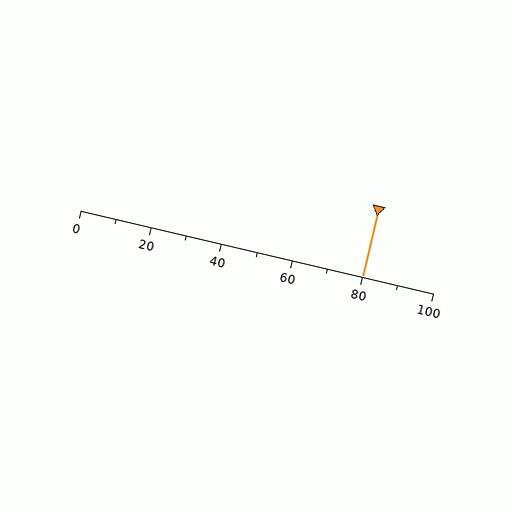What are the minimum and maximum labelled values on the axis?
The axis runs from 0 to 100.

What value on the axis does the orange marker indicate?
The marker indicates approximately 80.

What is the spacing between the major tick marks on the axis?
The major ticks are spaced 20 apart.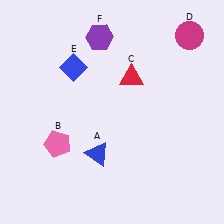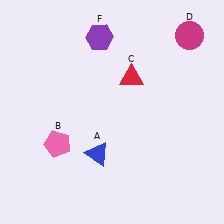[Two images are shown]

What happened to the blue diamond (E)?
The blue diamond (E) was removed in Image 2. It was in the top-left area of Image 1.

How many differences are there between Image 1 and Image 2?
There is 1 difference between the two images.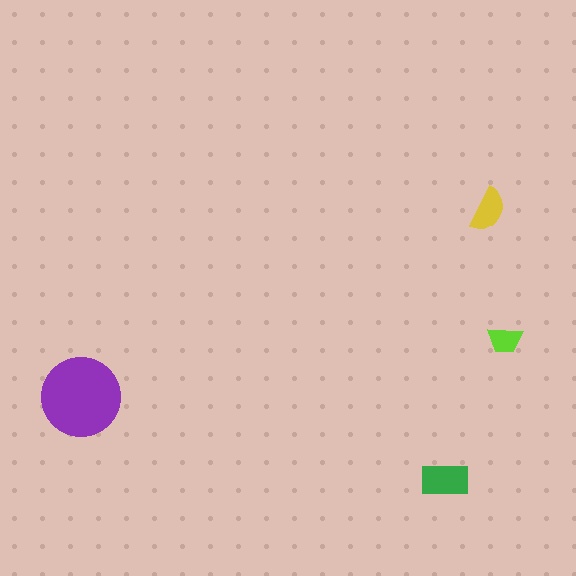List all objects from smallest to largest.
The lime trapezoid, the yellow semicircle, the green rectangle, the purple circle.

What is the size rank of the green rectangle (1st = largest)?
2nd.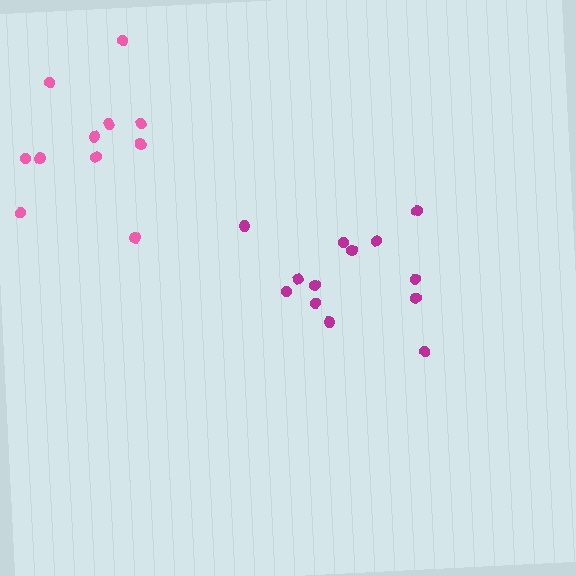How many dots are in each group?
Group 1: 11 dots, Group 2: 13 dots (24 total).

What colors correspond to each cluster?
The clusters are colored: pink, magenta.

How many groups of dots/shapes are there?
There are 2 groups.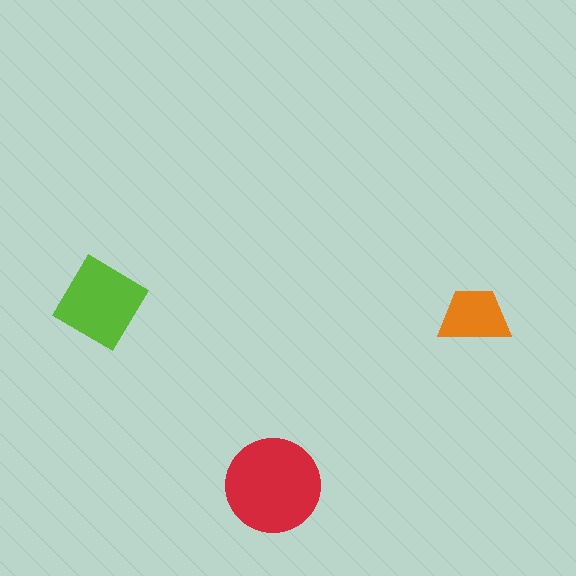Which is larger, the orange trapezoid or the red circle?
The red circle.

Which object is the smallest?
The orange trapezoid.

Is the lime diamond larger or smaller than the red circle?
Smaller.